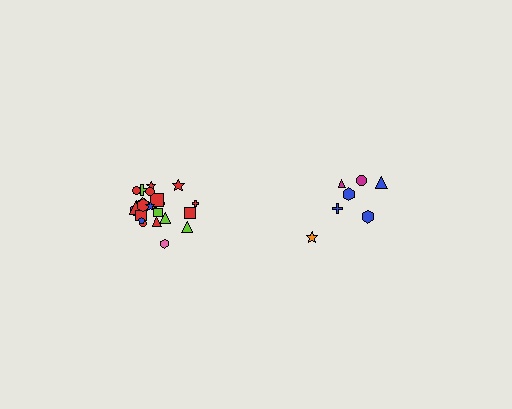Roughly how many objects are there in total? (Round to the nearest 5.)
Roughly 30 objects in total.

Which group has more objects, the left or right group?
The left group.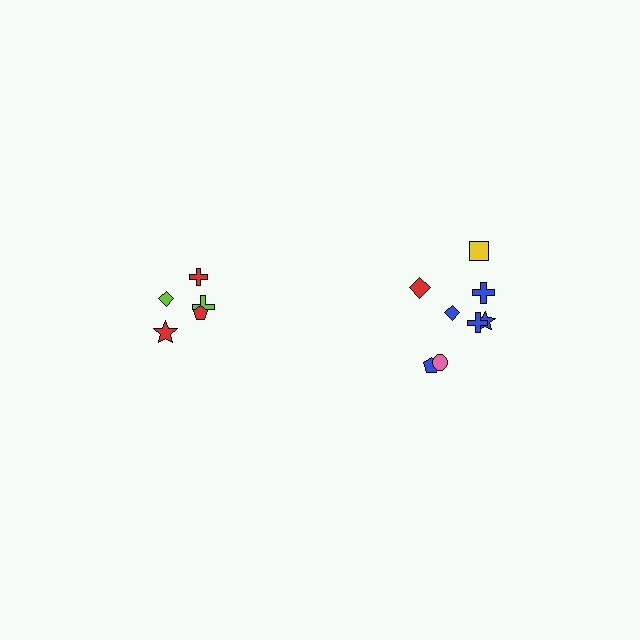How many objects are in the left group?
There are 5 objects.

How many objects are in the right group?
There are 8 objects.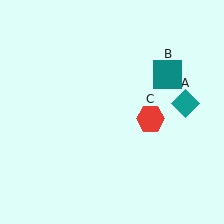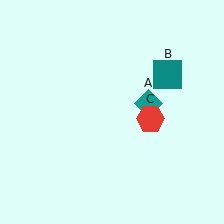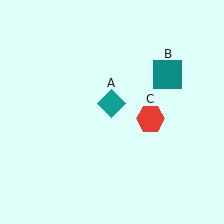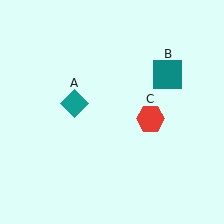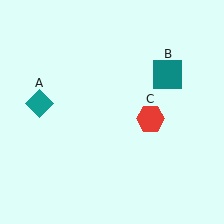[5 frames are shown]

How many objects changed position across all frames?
1 object changed position: teal diamond (object A).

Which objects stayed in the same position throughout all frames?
Teal square (object B) and red hexagon (object C) remained stationary.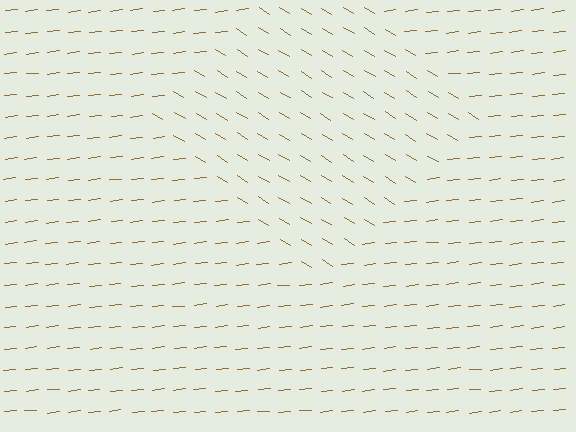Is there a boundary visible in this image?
Yes, there is a texture boundary formed by a change in line orientation.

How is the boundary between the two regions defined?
The boundary is defined purely by a change in line orientation (approximately 38 degrees difference). All lines are the same color and thickness.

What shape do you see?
I see a diamond.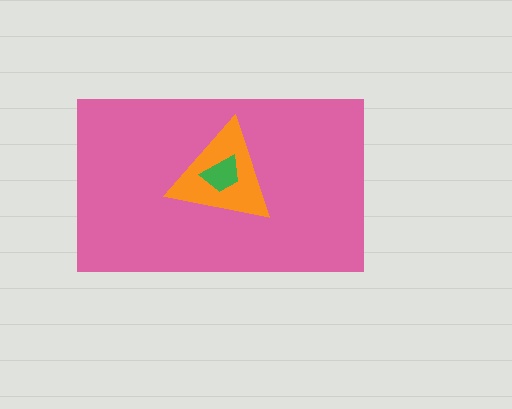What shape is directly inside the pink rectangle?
The orange triangle.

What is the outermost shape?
The pink rectangle.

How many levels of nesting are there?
3.